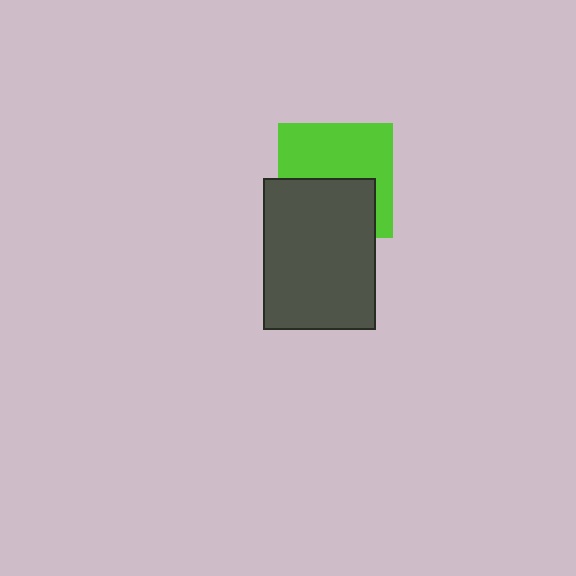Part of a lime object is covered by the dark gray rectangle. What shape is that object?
It is a square.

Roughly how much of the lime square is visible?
About half of it is visible (roughly 56%).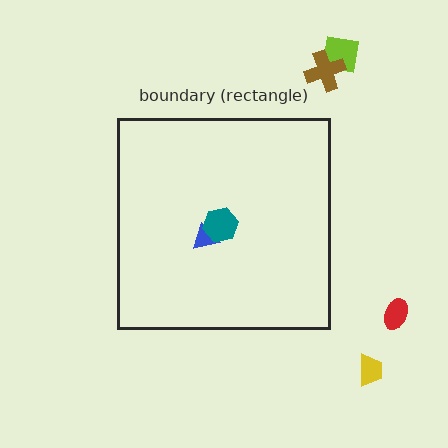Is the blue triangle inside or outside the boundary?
Inside.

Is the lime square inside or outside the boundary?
Outside.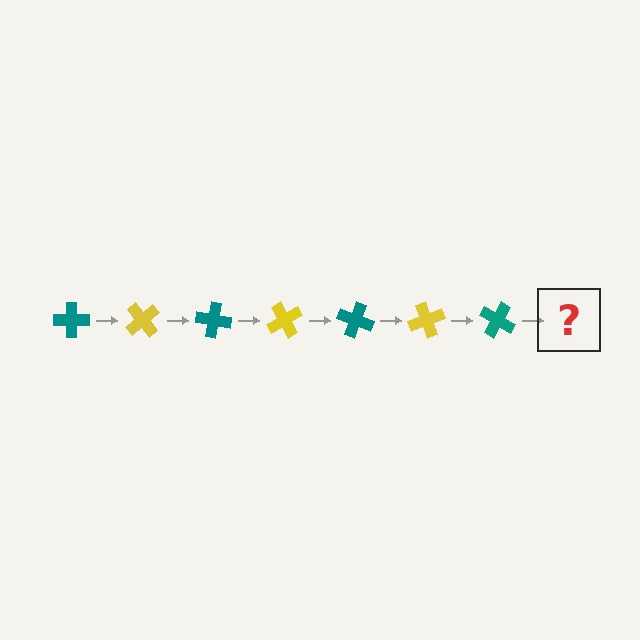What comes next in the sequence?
The next element should be a yellow cross, rotated 350 degrees from the start.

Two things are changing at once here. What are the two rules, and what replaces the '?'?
The two rules are that it rotates 50 degrees each step and the color cycles through teal and yellow. The '?' should be a yellow cross, rotated 350 degrees from the start.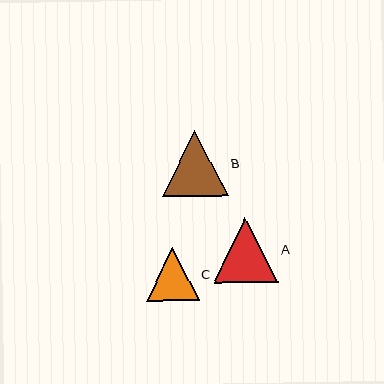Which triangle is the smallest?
Triangle C is the smallest with a size of approximately 53 pixels.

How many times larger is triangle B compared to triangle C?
Triangle B is approximately 1.2 times the size of triangle C.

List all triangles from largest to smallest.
From largest to smallest: B, A, C.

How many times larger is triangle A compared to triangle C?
Triangle A is approximately 1.2 times the size of triangle C.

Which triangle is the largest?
Triangle B is the largest with a size of approximately 66 pixels.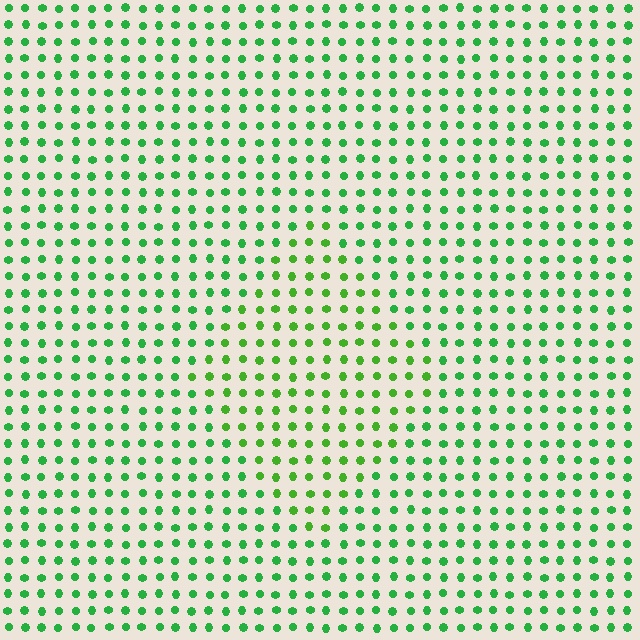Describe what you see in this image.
The image is filled with small green elements in a uniform arrangement. A diamond-shaped region is visible where the elements are tinted to a slightly different hue, forming a subtle color boundary.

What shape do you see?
I see a diamond.